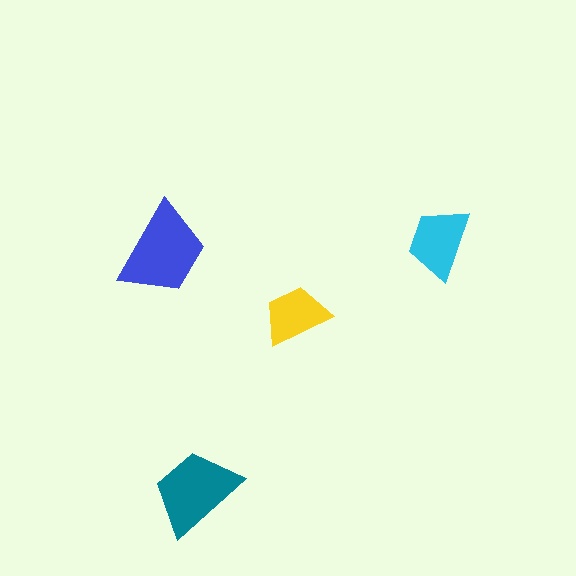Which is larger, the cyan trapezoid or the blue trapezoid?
The blue one.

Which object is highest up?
The cyan trapezoid is topmost.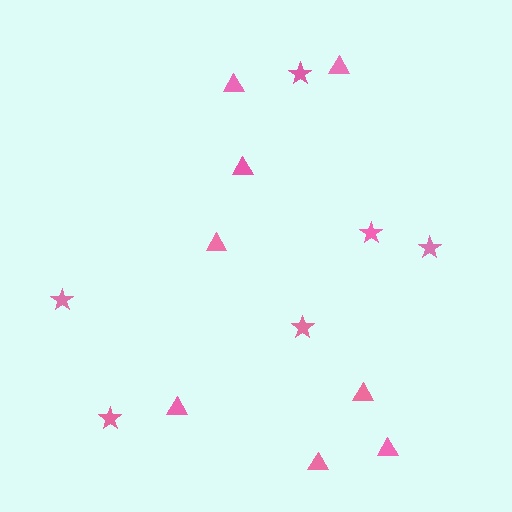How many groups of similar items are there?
There are 2 groups: one group of triangles (8) and one group of stars (6).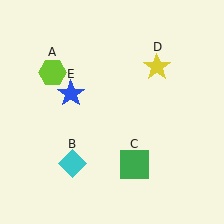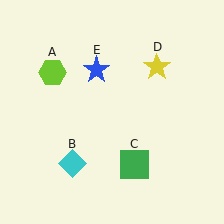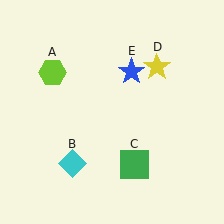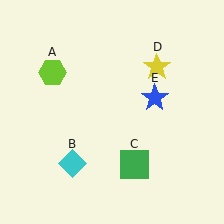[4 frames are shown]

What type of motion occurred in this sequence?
The blue star (object E) rotated clockwise around the center of the scene.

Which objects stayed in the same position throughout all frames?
Lime hexagon (object A) and cyan diamond (object B) and green square (object C) and yellow star (object D) remained stationary.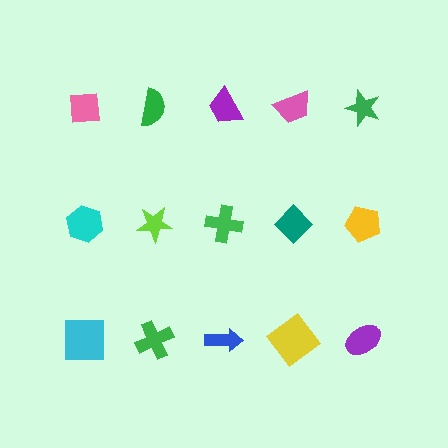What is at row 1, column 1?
A pink square.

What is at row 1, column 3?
A purple trapezoid.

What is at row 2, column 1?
A cyan hexagon.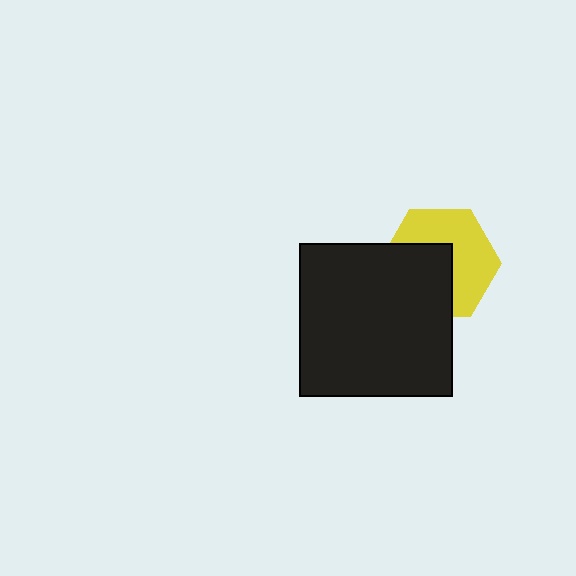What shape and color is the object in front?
The object in front is a black square.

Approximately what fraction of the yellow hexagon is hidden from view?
Roughly 46% of the yellow hexagon is hidden behind the black square.